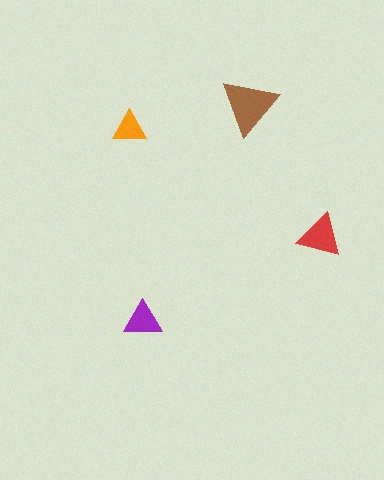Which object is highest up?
The brown triangle is topmost.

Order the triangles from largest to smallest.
the brown one, the red one, the purple one, the orange one.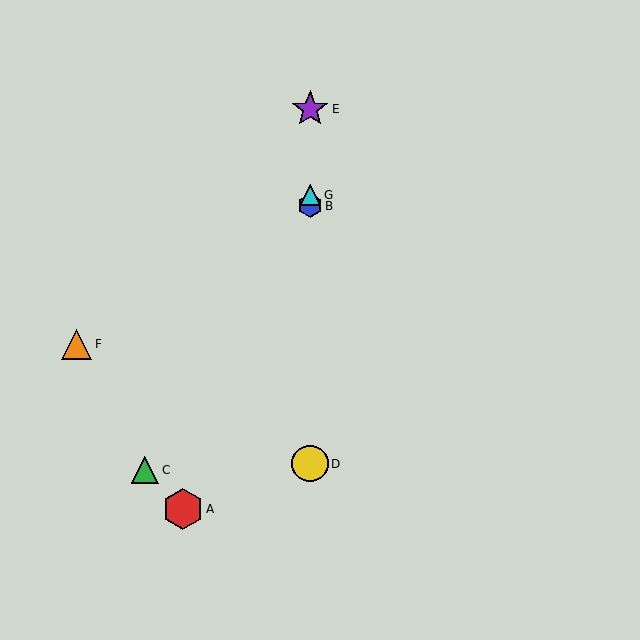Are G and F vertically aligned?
No, G is at x≈310 and F is at x≈77.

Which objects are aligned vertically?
Objects B, D, E, G are aligned vertically.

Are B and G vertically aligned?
Yes, both are at x≈310.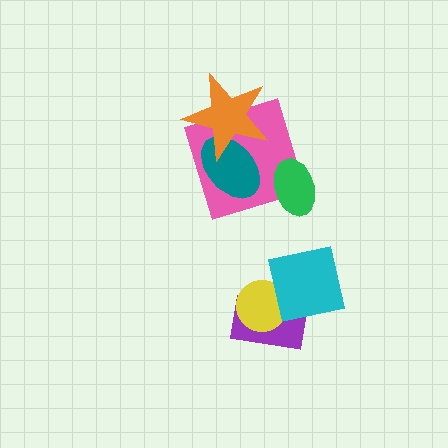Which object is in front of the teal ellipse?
The orange star is in front of the teal ellipse.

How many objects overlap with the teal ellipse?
2 objects overlap with the teal ellipse.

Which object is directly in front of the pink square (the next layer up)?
The teal ellipse is directly in front of the pink square.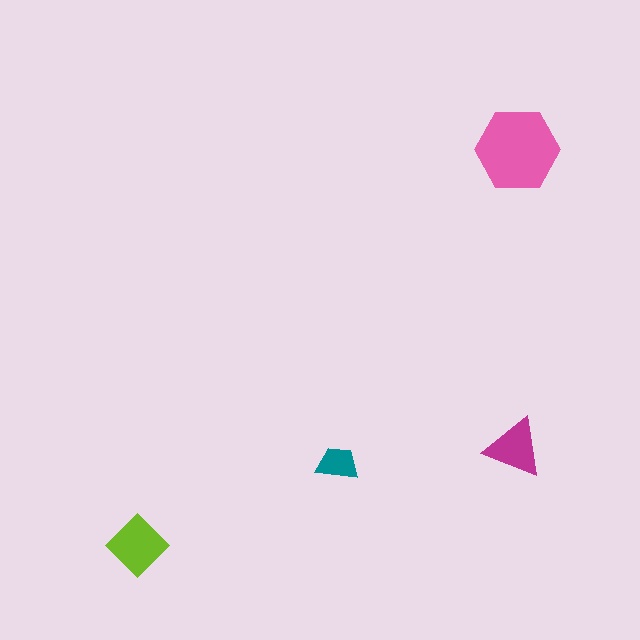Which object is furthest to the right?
The pink hexagon is rightmost.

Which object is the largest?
The pink hexagon.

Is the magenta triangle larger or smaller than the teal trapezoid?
Larger.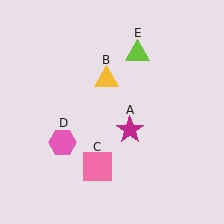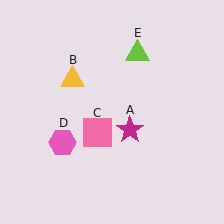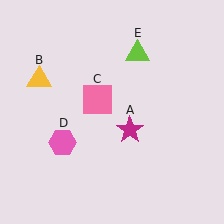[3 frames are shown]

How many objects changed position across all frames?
2 objects changed position: yellow triangle (object B), pink square (object C).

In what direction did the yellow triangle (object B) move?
The yellow triangle (object B) moved left.